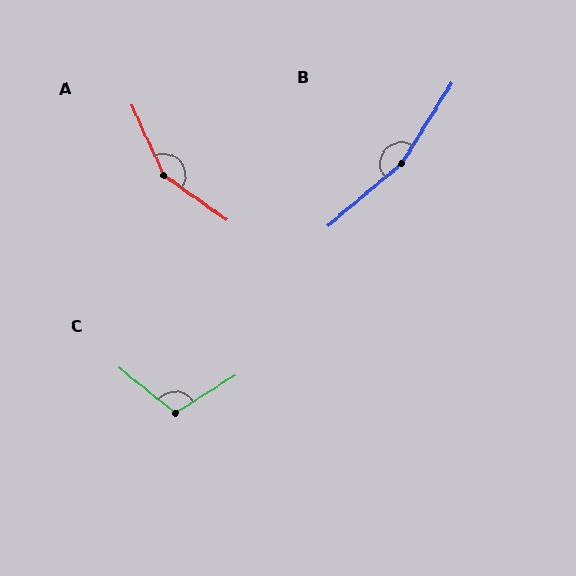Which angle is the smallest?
C, at approximately 109 degrees.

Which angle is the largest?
B, at approximately 162 degrees.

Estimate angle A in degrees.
Approximately 150 degrees.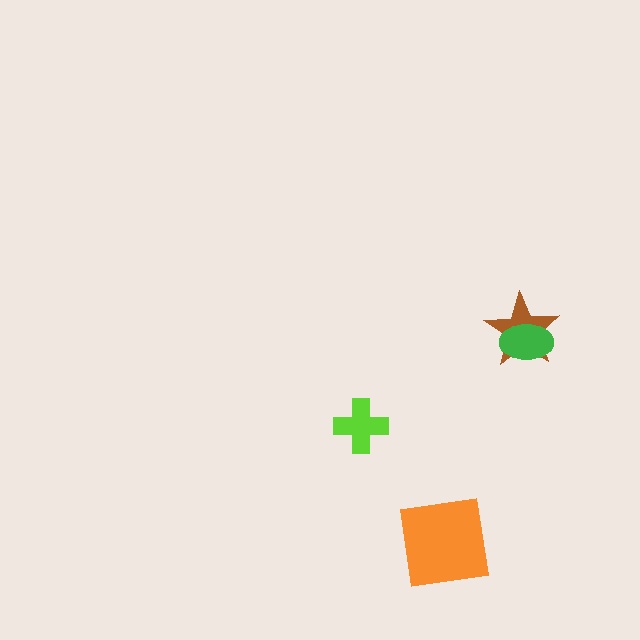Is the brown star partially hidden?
Yes, it is partially covered by another shape.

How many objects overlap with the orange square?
0 objects overlap with the orange square.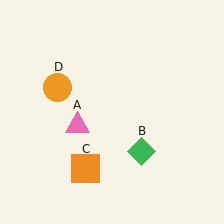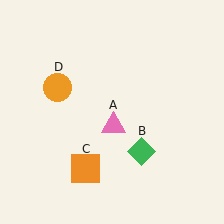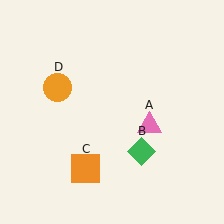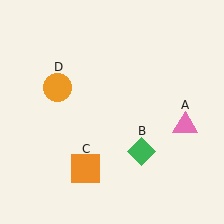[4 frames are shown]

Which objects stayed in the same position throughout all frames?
Green diamond (object B) and orange square (object C) and orange circle (object D) remained stationary.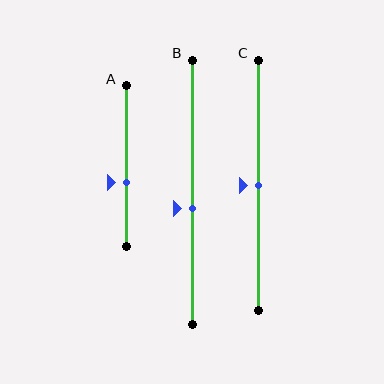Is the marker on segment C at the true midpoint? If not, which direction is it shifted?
Yes, the marker on segment C is at the true midpoint.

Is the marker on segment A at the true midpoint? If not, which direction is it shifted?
No, the marker on segment A is shifted downward by about 11% of the segment length.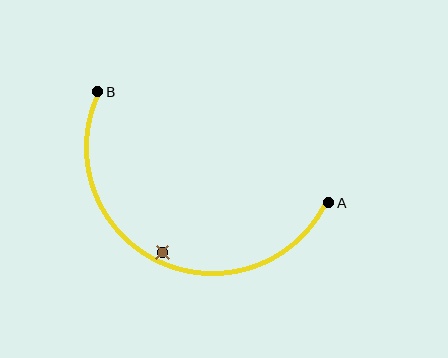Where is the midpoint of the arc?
The arc midpoint is the point on the curve farthest from the straight line joining A and B. It sits below that line.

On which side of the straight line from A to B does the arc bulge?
The arc bulges below the straight line connecting A and B.